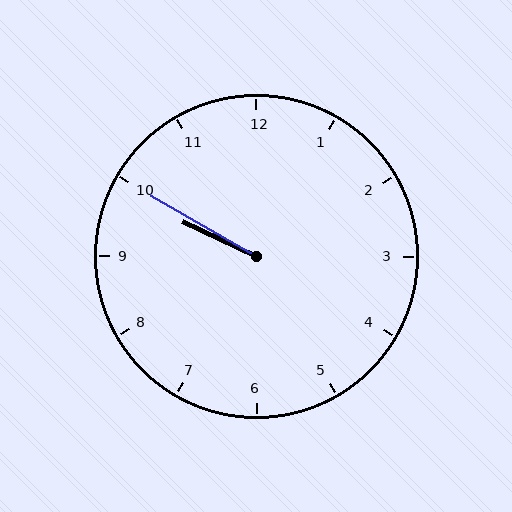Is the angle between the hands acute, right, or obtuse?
It is acute.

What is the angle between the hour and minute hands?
Approximately 5 degrees.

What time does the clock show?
9:50.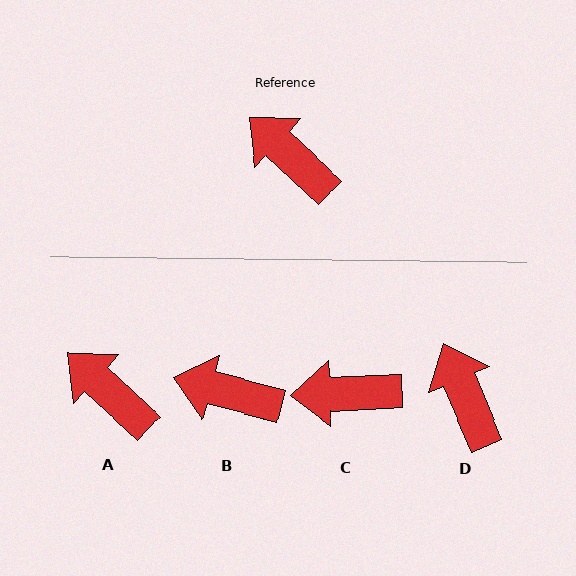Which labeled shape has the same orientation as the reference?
A.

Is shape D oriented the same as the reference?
No, it is off by about 24 degrees.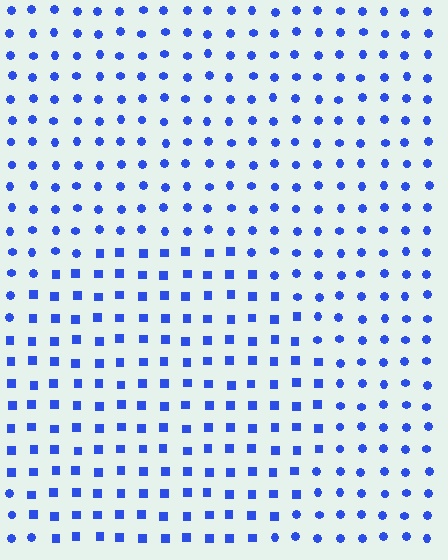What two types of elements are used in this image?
The image uses squares inside the circle region and circles outside it.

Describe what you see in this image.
The image is filled with small blue elements arranged in a uniform grid. A circle-shaped region contains squares, while the surrounding area contains circles. The boundary is defined purely by the change in element shape.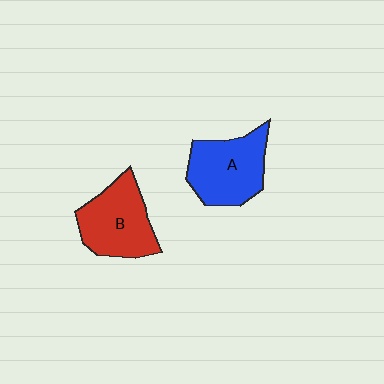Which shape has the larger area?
Shape A (blue).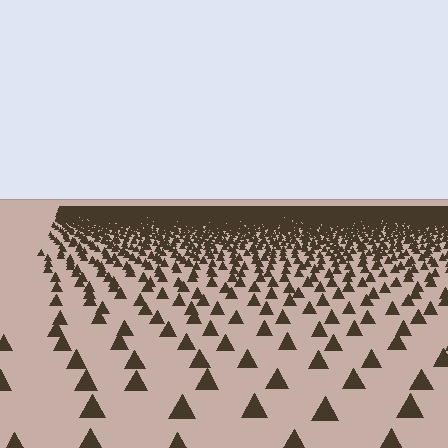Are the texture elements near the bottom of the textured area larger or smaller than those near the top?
Larger. Near the bottom, elements are closer to the viewer and appear at a bigger on-screen size.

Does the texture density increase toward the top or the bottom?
Density increases toward the top.